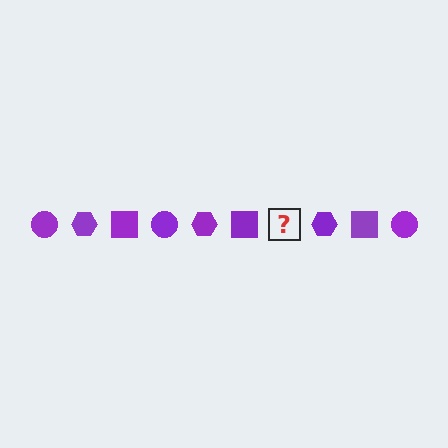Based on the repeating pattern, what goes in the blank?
The blank should be a purple circle.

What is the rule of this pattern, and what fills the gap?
The rule is that the pattern cycles through circle, hexagon, square shapes in purple. The gap should be filled with a purple circle.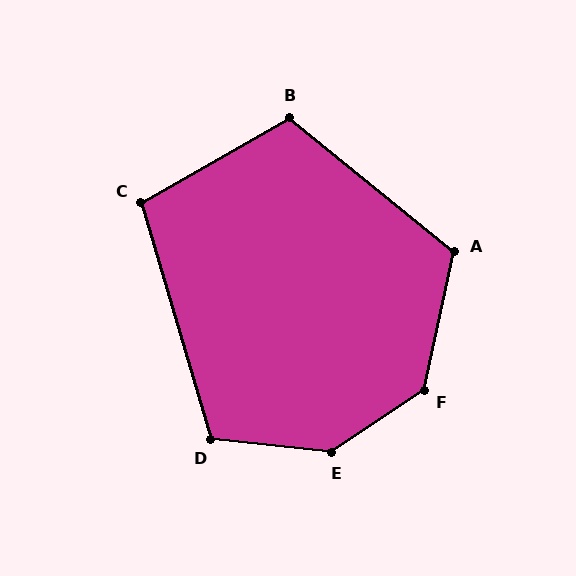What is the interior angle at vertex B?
Approximately 111 degrees (obtuse).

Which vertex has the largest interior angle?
E, at approximately 140 degrees.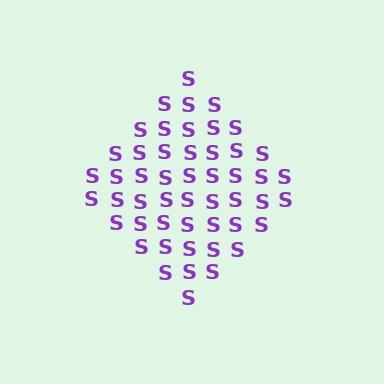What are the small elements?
The small elements are letter S's.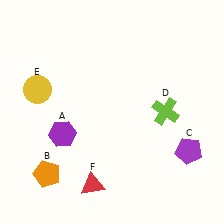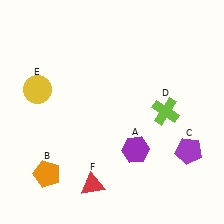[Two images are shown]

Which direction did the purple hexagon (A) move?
The purple hexagon (A) moved right.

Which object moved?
The purple hexagon (A) moved right.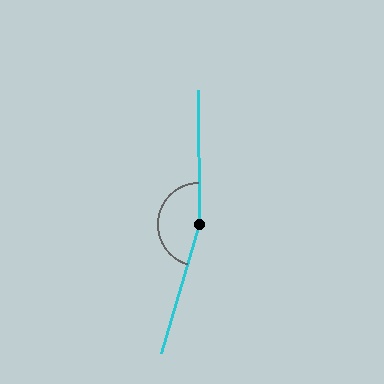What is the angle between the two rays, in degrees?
Approximately 163 degrees.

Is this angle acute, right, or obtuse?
It is obtuse.